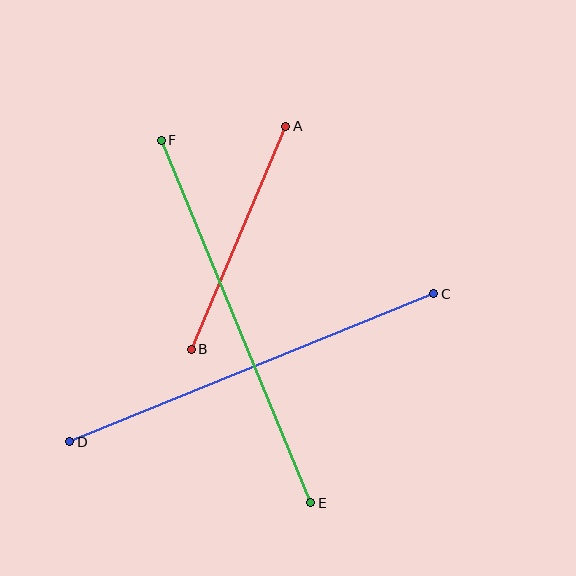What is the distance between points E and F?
The distance is approximately 392 pixels.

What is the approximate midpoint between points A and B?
The midpoint is at approximately (239, 238) pixels.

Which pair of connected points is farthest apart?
Points C and D are farthest apart.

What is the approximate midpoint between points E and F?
The midpoint is at approximately (236, 321) pixels.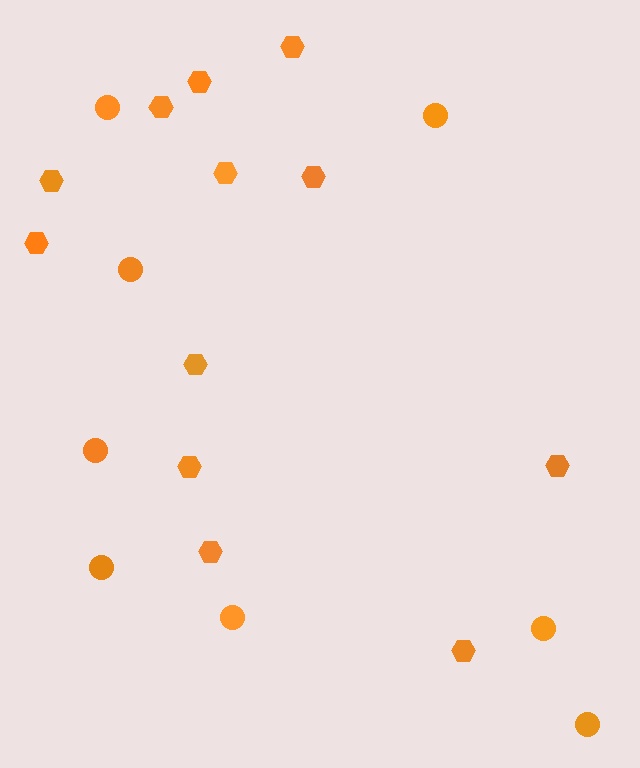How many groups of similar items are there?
There are 2 groups: one group of circles (8) and one group of hexagons (12).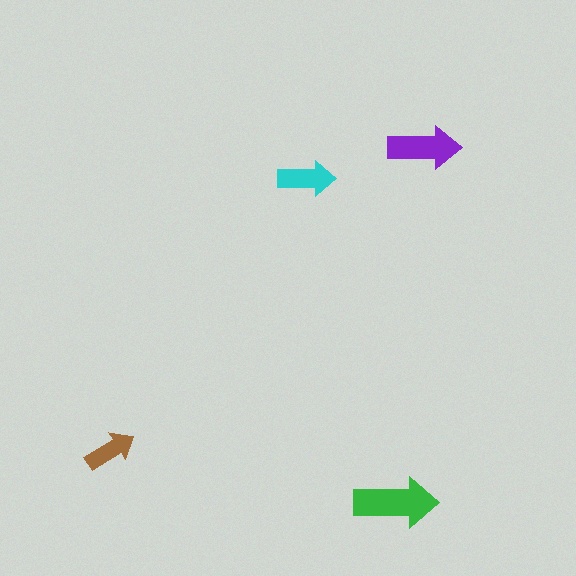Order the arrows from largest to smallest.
the green one, the purple one, the cyan one, the brown one.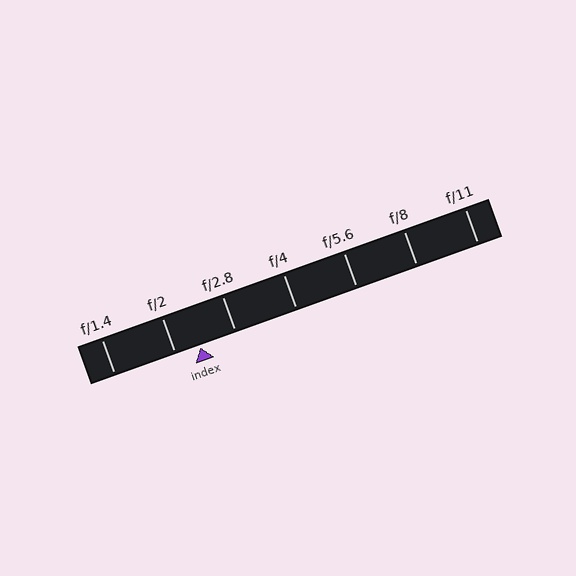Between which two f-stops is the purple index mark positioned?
The index mark is between f/2 and f/2.8.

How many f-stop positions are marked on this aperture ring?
There are 7 f-stop positions marked.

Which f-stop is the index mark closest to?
The index mark is closest to f/2.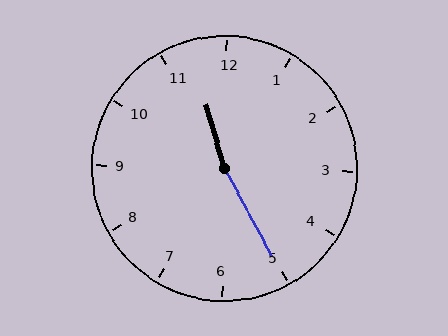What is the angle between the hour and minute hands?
Approximately 168 degrees.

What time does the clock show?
11:25.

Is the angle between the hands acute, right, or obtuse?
It is obtuse.